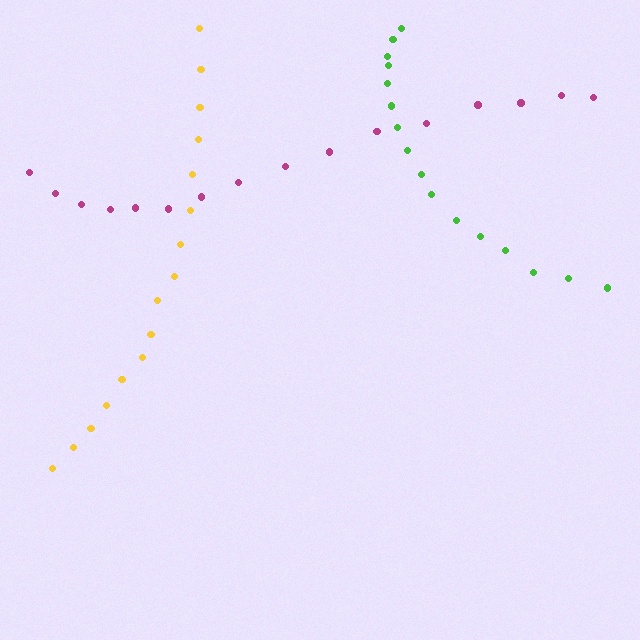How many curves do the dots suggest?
There are 3 distinct paths.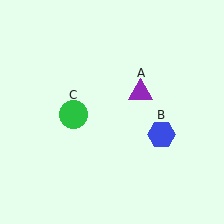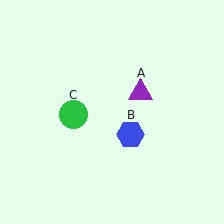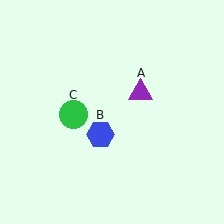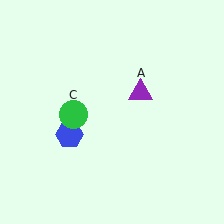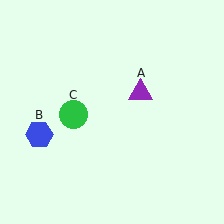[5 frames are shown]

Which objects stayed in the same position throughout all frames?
Purple triangle (object A) and green circle (object C) remained stationary.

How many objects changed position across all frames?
1 object changed position: blue hexagon (object B).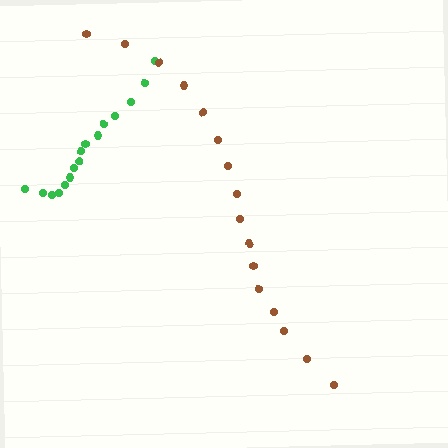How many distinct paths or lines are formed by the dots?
There are 2 distinct paths.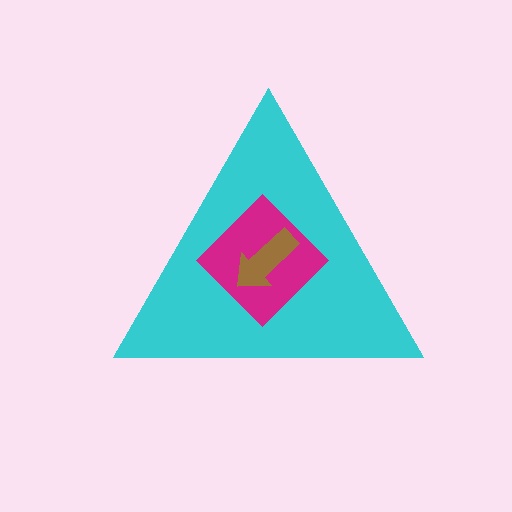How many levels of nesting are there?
3.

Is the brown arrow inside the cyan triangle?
Yes.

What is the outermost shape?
The cyan triangle.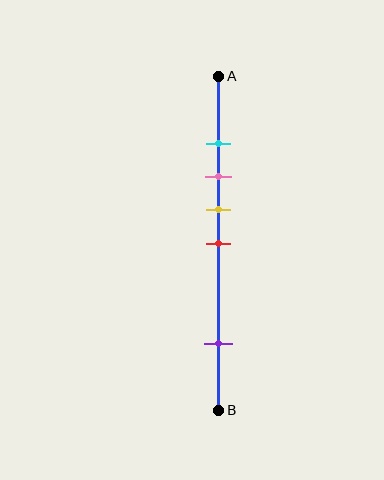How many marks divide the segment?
There are 5 marks dividing the segment.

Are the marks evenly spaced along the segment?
No, the marks are not evenly spaced.